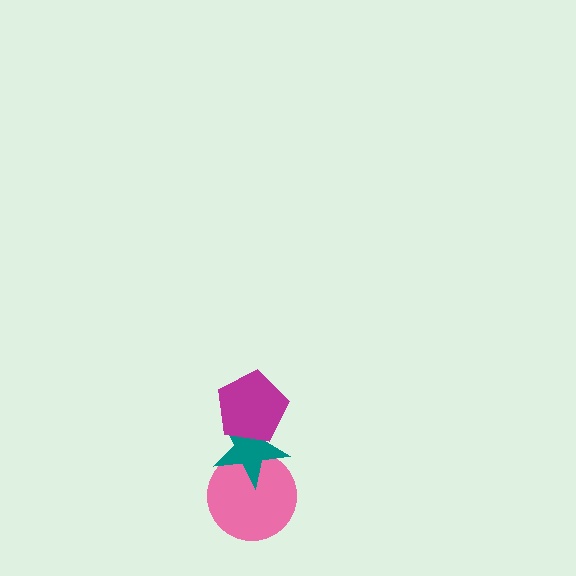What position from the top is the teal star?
The teal star is 2nd from the top.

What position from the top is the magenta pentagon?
The magenta pentagon is 1st from the top.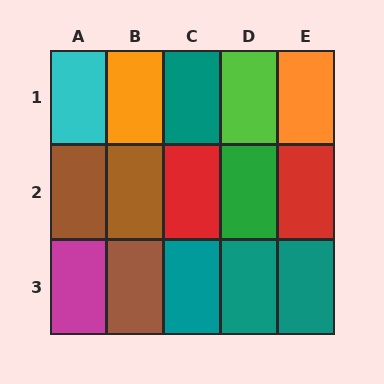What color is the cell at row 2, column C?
Red.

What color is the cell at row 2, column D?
Green.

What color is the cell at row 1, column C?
Teal.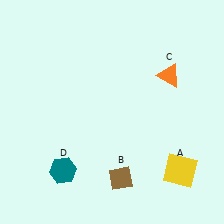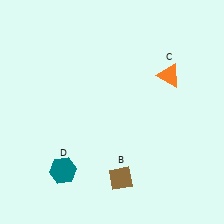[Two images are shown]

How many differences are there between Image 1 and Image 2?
There is 1 difference between the two images.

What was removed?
The yellow square (A) was removed in Image 2.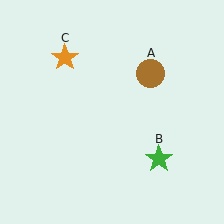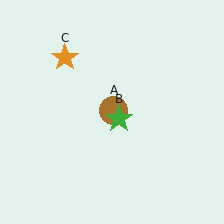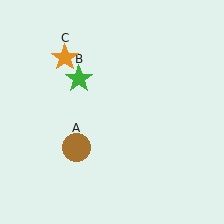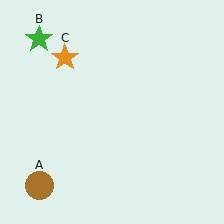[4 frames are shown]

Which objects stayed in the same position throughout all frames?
Orange star (object C) remained stationary.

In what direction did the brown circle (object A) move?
The brown circle (object A) moved down and to the left.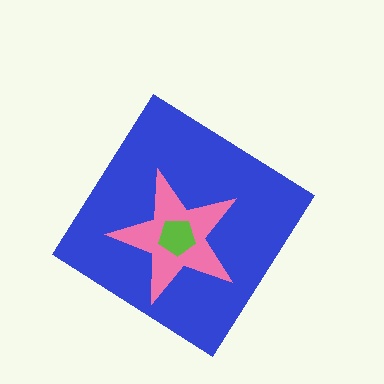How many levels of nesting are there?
3.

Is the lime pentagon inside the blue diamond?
Yes.